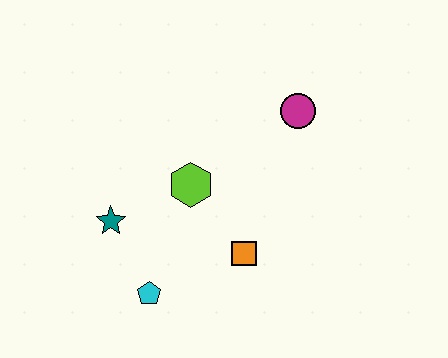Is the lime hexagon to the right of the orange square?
No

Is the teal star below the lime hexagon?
Yes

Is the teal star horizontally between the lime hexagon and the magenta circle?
No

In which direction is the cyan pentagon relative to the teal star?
The cyan pentagon is below the teal star.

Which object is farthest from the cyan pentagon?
The magenta circle is farthest from the cyan pentagon.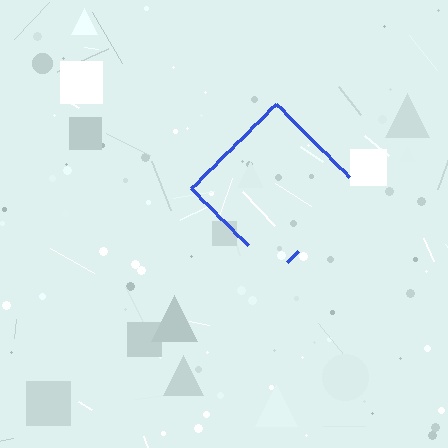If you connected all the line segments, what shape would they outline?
They would outline a diamond.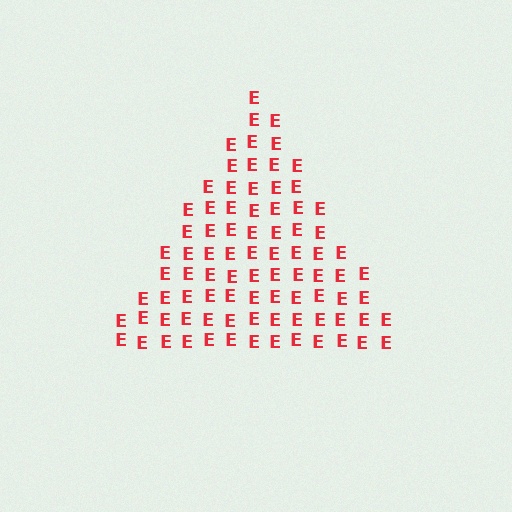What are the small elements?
The small elements are letter E's.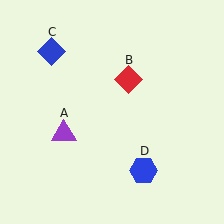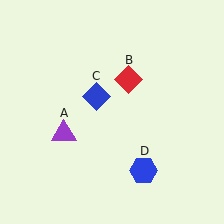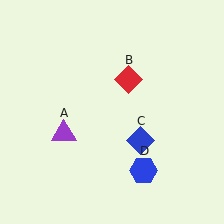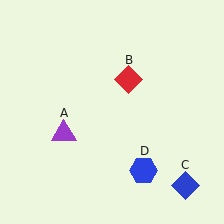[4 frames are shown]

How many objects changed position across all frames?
1 object changed position: blue diamond (object C).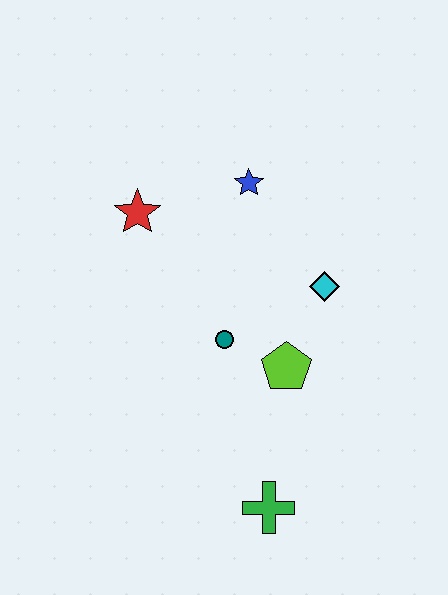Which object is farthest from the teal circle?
The green cross is farthest from the teal circle.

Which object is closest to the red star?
The blue star is closest to the red star.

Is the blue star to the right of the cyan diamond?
No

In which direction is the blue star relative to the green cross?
The blue star is above the green cross.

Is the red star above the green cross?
Yes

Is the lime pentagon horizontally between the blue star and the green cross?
No